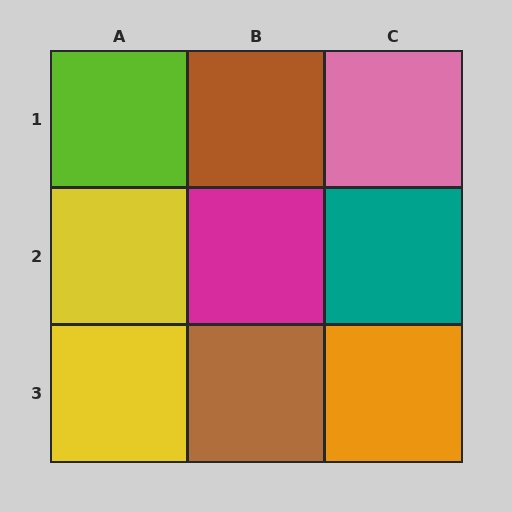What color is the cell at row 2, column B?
Magenta.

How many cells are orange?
1 cell is orange.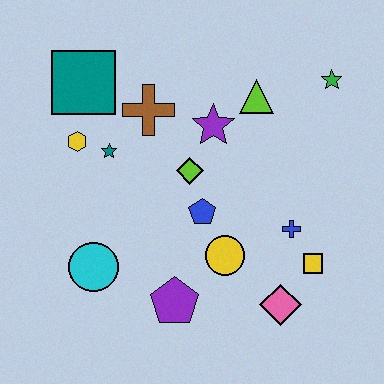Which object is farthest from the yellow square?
The teal square is farthest from the yellow square.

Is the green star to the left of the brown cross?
No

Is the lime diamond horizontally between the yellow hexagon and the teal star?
No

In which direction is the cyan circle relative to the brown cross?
The cyan circle is below the brown cross.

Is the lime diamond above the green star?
No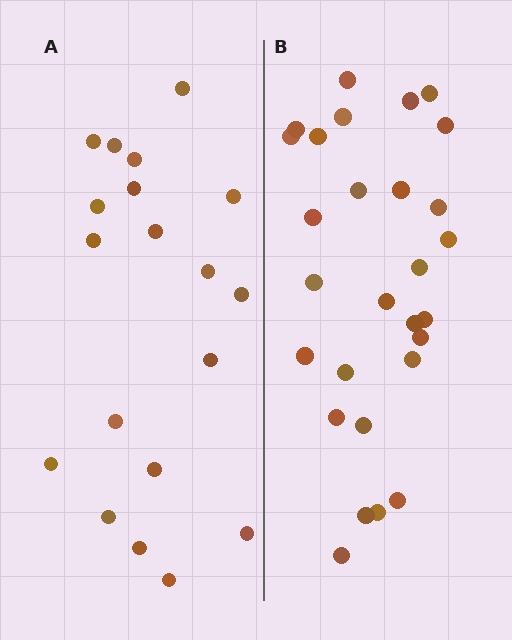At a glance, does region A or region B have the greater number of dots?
Region B (the right region) has more dots.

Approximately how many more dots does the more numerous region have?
Region B has roughly 8 or so more dots than region A.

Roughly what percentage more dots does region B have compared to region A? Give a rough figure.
About 45% more.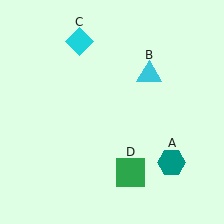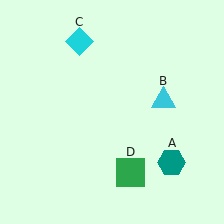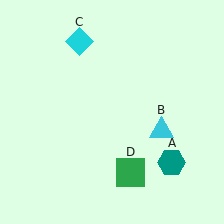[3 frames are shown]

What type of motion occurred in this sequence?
The cyan triangle (object B) rotated clockwise around the center of the scene.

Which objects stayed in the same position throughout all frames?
Teal hexagon (object A) and cyan diamond (object C) and green square (object D) remained stationary.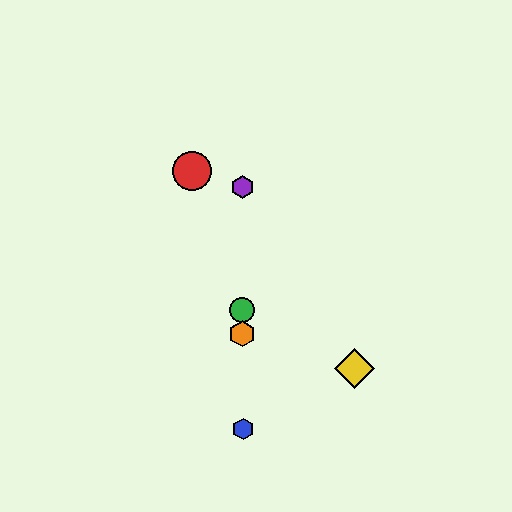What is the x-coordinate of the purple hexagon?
The purple hexagon is at x≈242.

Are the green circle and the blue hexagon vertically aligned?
Yes, both are at x≈242.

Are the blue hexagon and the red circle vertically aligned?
No, the blue hexagon is at x≈243 and the red circle is at x≈191.